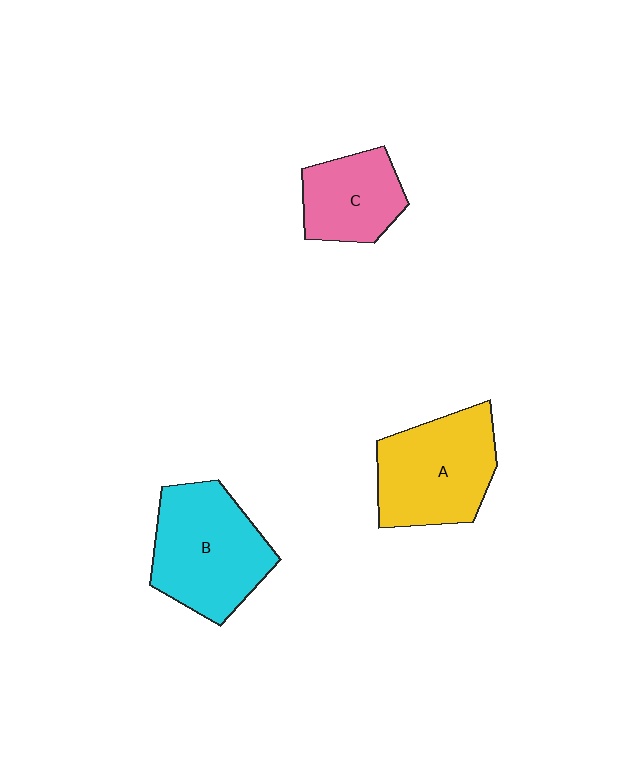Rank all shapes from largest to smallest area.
From largest to smallest: B (cyan), A (yellow), C (pink).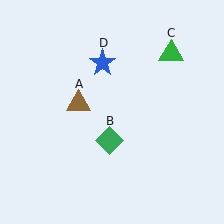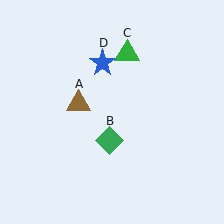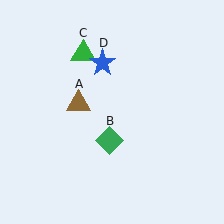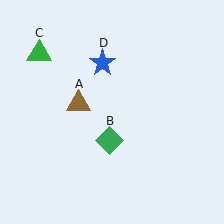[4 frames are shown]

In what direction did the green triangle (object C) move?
The green triangle (object C) moved left.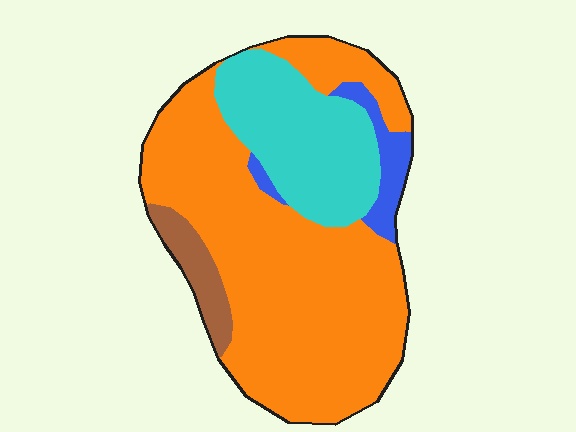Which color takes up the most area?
Orange, at roughly 65%.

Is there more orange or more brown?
Orange.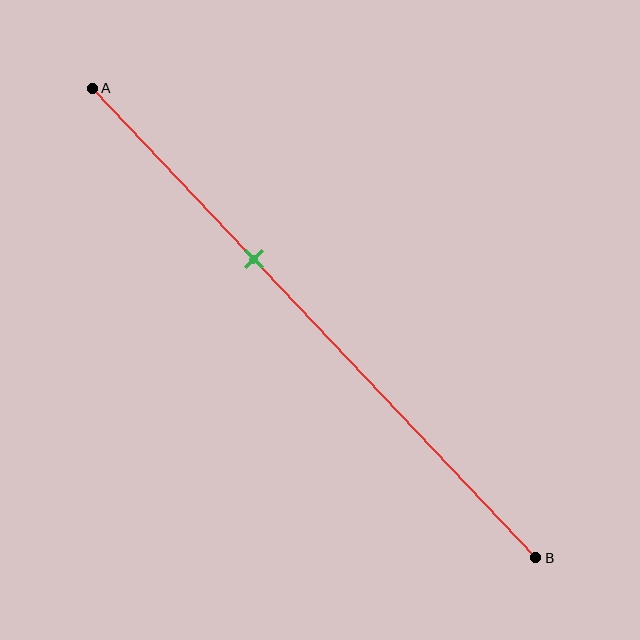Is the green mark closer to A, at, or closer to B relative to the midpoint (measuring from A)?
The green mark is closer to point A than the midpoint of segment AB.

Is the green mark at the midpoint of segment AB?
No, the mark is at about 35% from A, not at the 50% midpoint.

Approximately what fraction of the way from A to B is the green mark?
The green mark is approximately 35% of the way from A to B.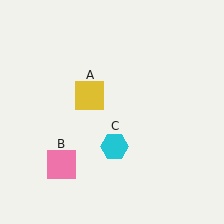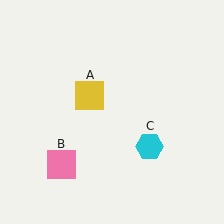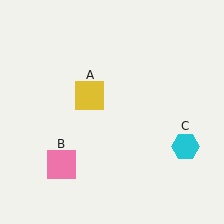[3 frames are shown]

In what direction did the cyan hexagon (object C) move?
The cyan hexagon (object C) moved right.